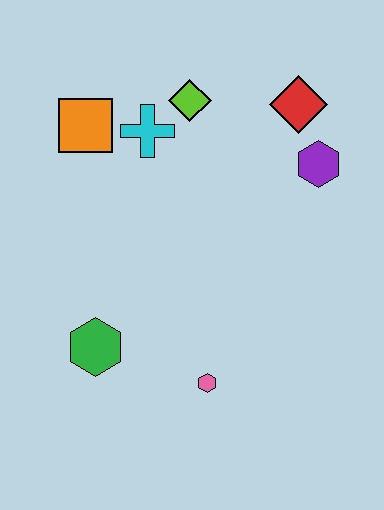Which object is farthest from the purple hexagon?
The green hexagon is farthest from the purple hexagon.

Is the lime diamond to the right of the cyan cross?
Yes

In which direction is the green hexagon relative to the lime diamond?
The green hexagon is below the lime diamond.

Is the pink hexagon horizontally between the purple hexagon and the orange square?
Yes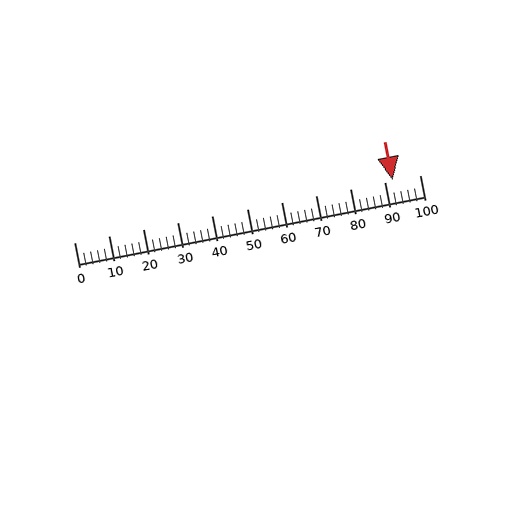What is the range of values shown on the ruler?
The ruler shows values from 0 to 100.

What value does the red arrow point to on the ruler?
The red arrow points to approximately 92.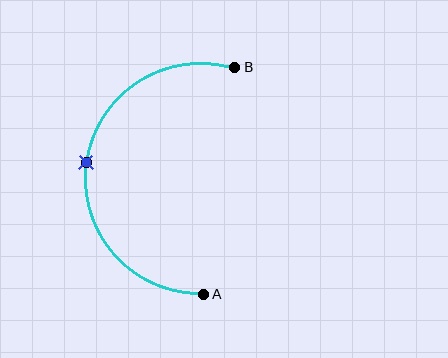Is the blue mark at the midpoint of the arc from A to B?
Yes. The blue mark lies on the arc at equal arc-length from both A and B — it is the arc midpoint.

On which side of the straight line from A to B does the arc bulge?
The arc bulges to the left of the straight line connecting A and B.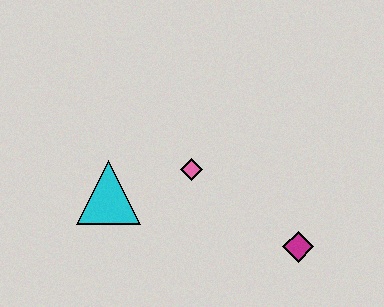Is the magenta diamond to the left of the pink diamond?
No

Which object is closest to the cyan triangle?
The pink diamond is closest to the cyan triangle.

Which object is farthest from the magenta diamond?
The cyan triangle is farthest from the magenta diamond.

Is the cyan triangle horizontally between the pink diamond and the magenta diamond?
No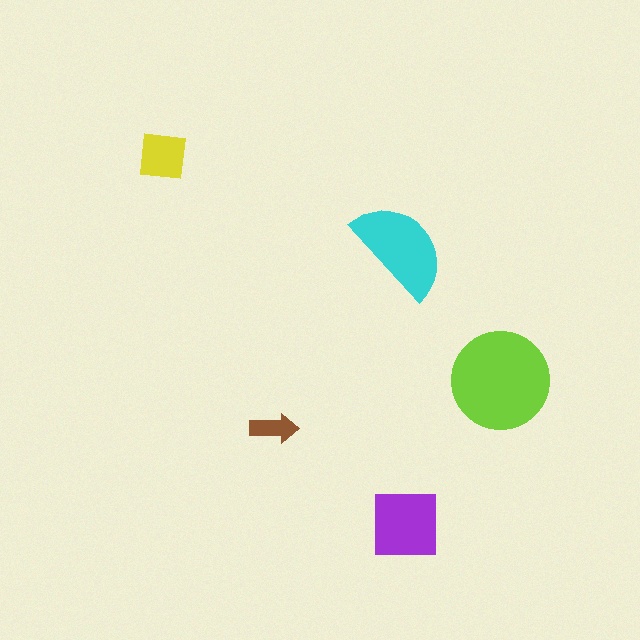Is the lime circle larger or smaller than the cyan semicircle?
Larger.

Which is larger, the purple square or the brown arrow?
The purple square.